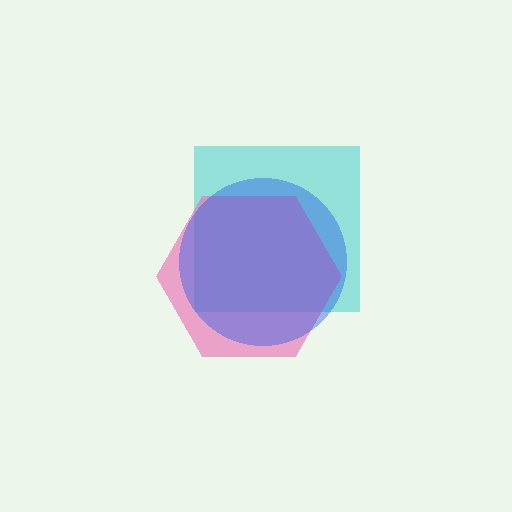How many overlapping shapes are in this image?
There are 3 overlapping shapes in the image.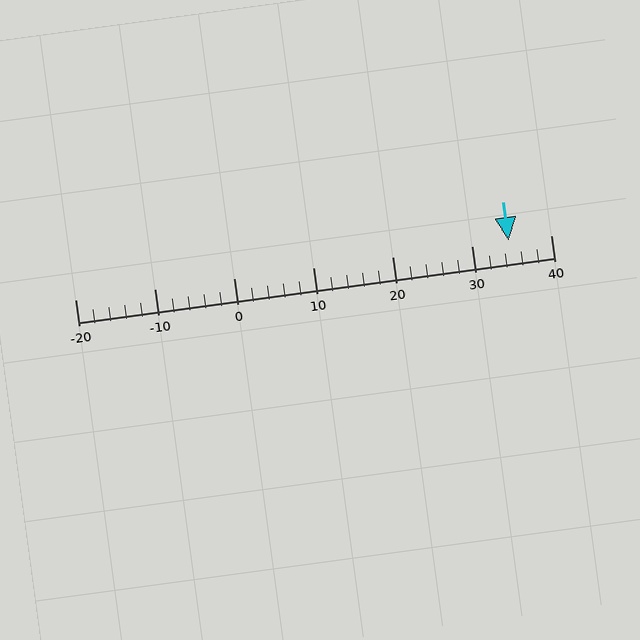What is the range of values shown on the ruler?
The ruler shows values from -20 to 40.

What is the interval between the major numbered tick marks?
The major tick marks are spaced 10 units apart.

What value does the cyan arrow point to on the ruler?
The cyan arrow points to approximately 35.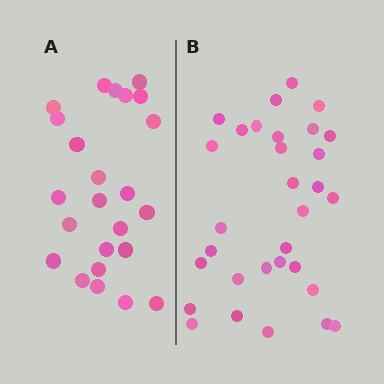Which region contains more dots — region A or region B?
Region B (the right region) has more dots.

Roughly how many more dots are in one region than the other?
Region B has roughly 8 or so more dots than region A.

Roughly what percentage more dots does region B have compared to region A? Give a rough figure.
About 30% more.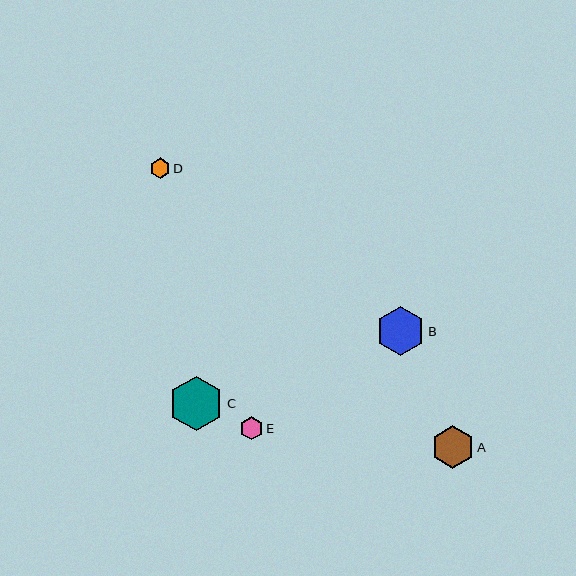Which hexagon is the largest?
Hexagon C is the largest with a size of approximately 54 pixels.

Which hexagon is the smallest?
Hexagon D is the smallest with a size of approximately 20 pixels.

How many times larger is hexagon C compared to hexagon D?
Hexagon C is approximately 2.7 times the size of hexagon D.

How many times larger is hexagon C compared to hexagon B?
Hexagon C is approximately 1.1 times the size of hexagon B.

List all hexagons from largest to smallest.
From largest to smallest: C, B, A, E, D.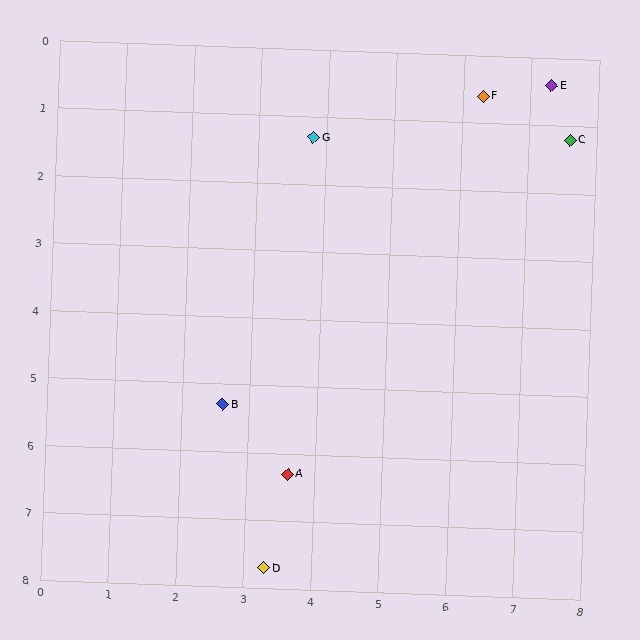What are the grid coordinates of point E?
Point E is at approximately (7.3, 0.4).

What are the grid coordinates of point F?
Point F is at approximately (6.3, 0.6).